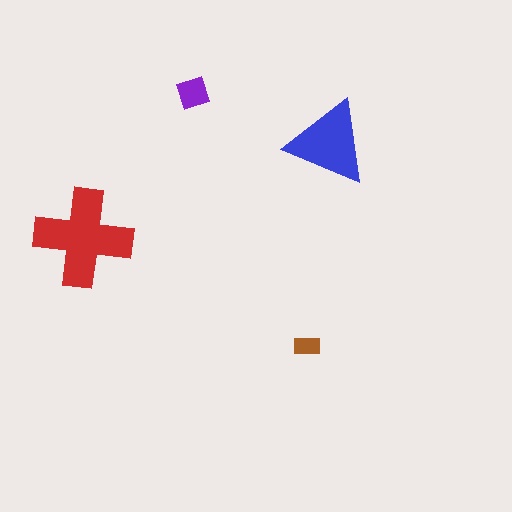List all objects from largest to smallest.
The red cross, the blue triangle, the purple diamond, the brown rectangle.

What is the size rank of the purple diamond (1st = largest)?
3rd.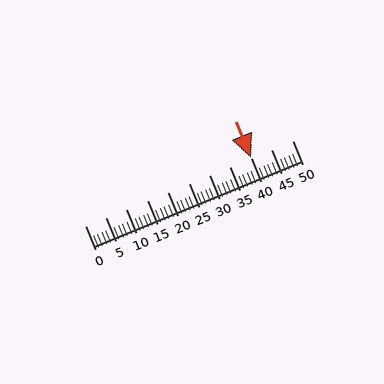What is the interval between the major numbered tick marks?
The major tick marks are spaced 5 units apart.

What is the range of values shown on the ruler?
The ruler shows values from 0 to 50.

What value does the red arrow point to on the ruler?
The red arrow points to approximately 40.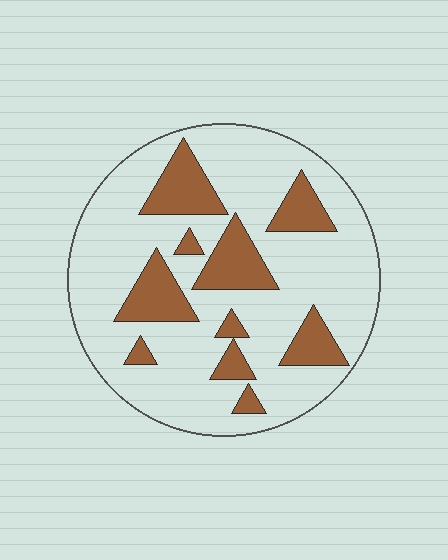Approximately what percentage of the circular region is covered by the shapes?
Approximately 25%.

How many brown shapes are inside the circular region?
10.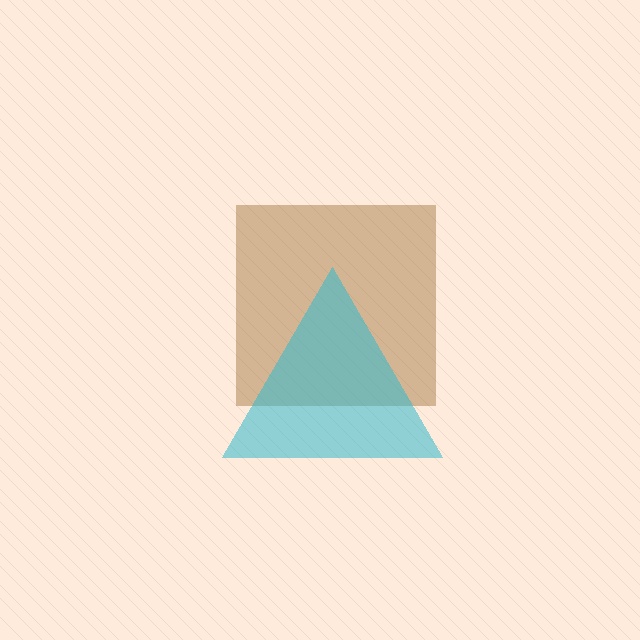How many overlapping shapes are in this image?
There are 2 overlapping shapes in the image.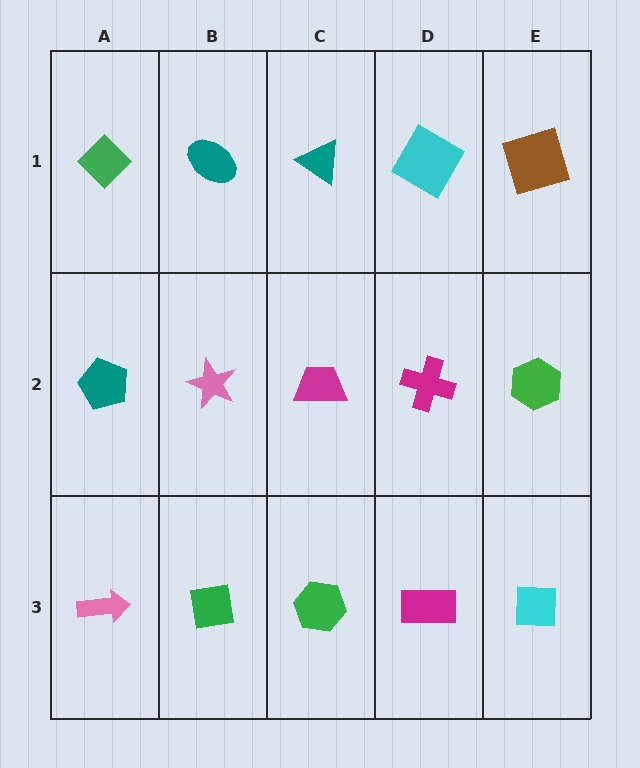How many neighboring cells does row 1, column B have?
3.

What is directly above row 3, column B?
A pink star.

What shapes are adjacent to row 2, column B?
A teal ellipse (row 1, column B), a green square (row 3, column B), a teal pentagon (row 2, column A), a magenta trapezoid (row 2, column C).